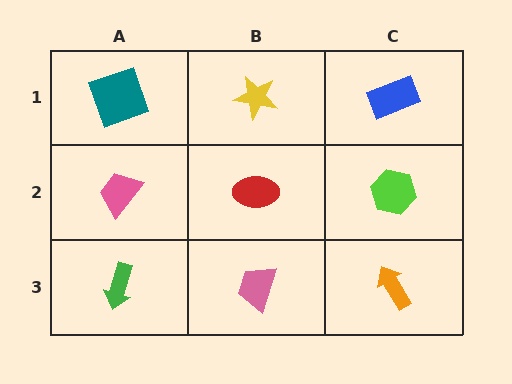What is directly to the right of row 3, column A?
A pink trapezoid.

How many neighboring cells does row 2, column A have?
3.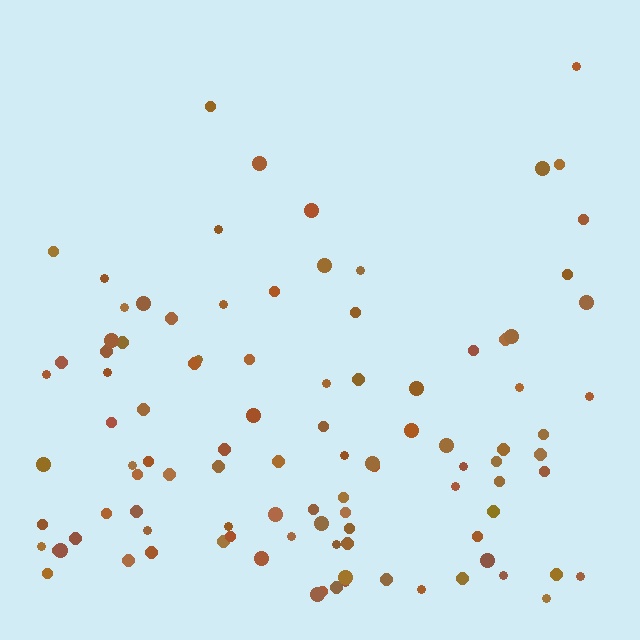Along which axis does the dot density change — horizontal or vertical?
Vertical.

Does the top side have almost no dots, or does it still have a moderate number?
Still a moderate number, just noticeably fewer than the bottom.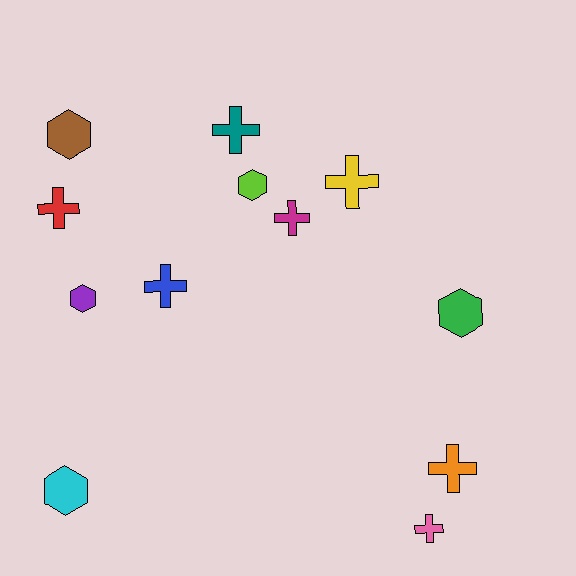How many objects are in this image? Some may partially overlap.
There are 12 objects.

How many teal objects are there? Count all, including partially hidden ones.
There is 1 teal object.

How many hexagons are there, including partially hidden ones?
There are 5 hexagons.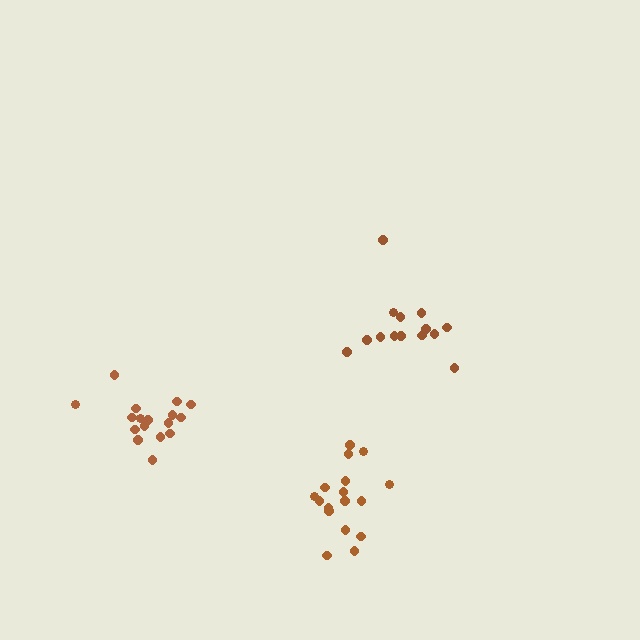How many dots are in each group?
Group 1: 14 dots, Group 2: 17 dots, Group 3: 17 dots (48 total).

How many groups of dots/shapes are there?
There are 3 groups.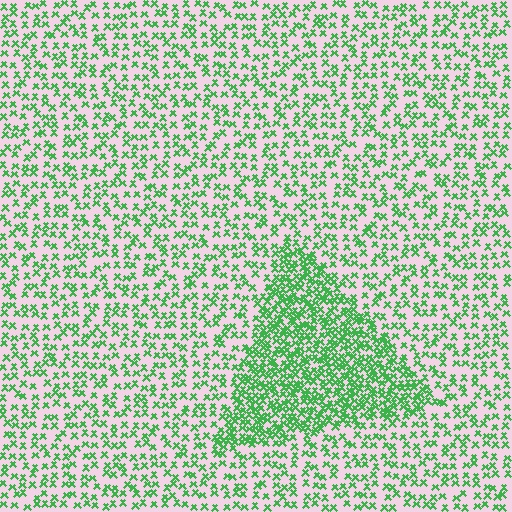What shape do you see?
I see a triangle.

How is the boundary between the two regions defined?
The boundary is defined by a change in element density (approximately 2.3x ratio). All elements are the same color, size, and shape.